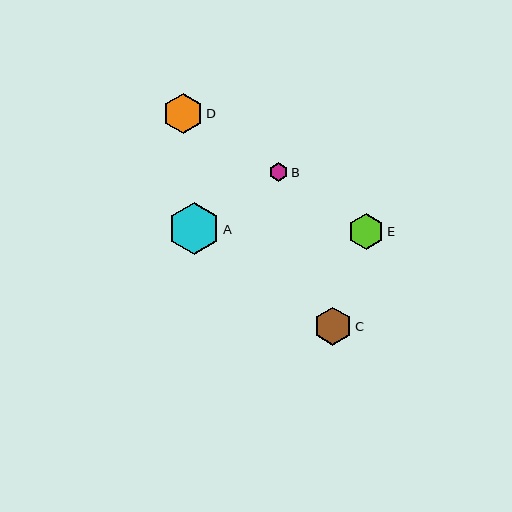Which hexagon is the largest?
Hexagon A is the largest with a size of approximately 52 pixels.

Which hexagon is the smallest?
Hexagon B is the smallest with a size of approximately 19 pixels.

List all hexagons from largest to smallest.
From largest to smallest: A, D, C, E, B.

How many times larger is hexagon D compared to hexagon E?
Hexagon D is approximately 1.1 times the size of hexagon E.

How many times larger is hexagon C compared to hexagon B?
Hexagon C is approximately 2.0 times the size of hexagon B.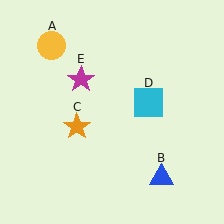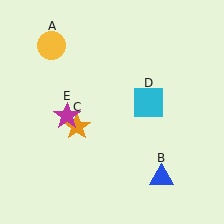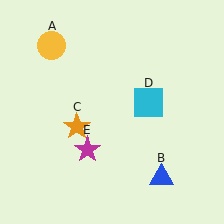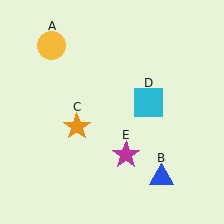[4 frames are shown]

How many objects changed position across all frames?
1 object changed position: magenta star (object E).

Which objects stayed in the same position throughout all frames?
Yellow circle (object A) and blue triangle (object B) and orange star (object C) and cyan square (object D) remained stationary.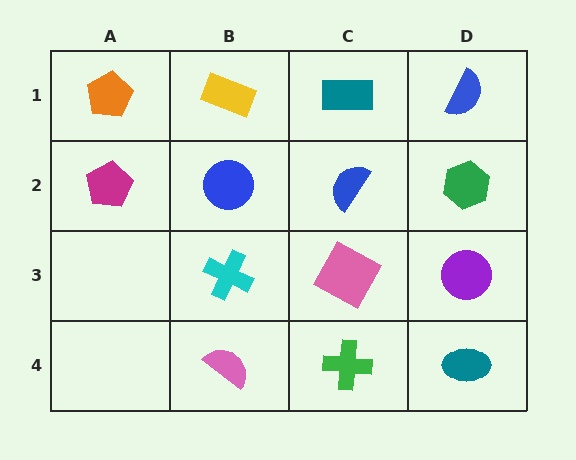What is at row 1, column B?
A yellow rectangle.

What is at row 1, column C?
A teal rectangle.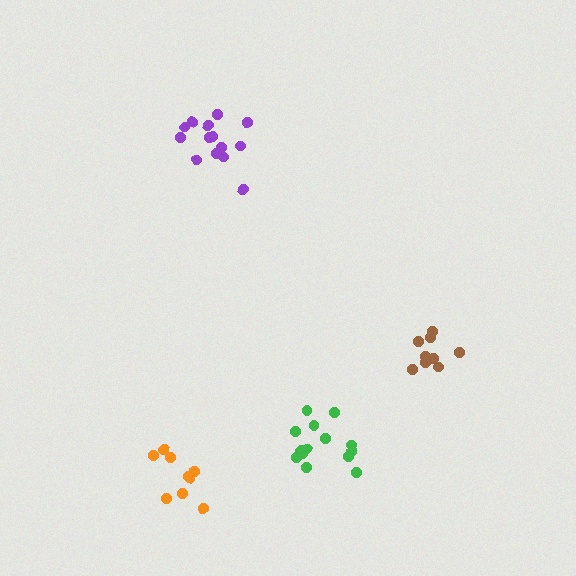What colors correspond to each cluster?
The clusters are colored: purple, green, orange, brown.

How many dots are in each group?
Group 1: 14 dots, Group 2: 14 dots, Group 3: 9 dots, Group 4: 9 dots (46 total).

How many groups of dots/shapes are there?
There are 4 groups.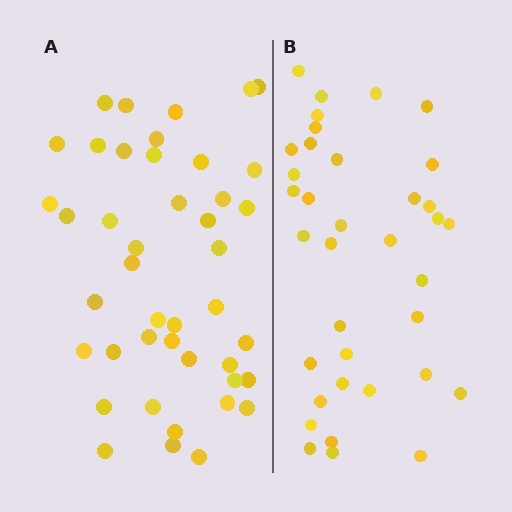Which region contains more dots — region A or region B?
Region A (the left region) has more dots.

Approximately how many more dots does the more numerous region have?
Region A has roughly 8 or so more dots than region B.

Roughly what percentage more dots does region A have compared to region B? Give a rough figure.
About 20% more.